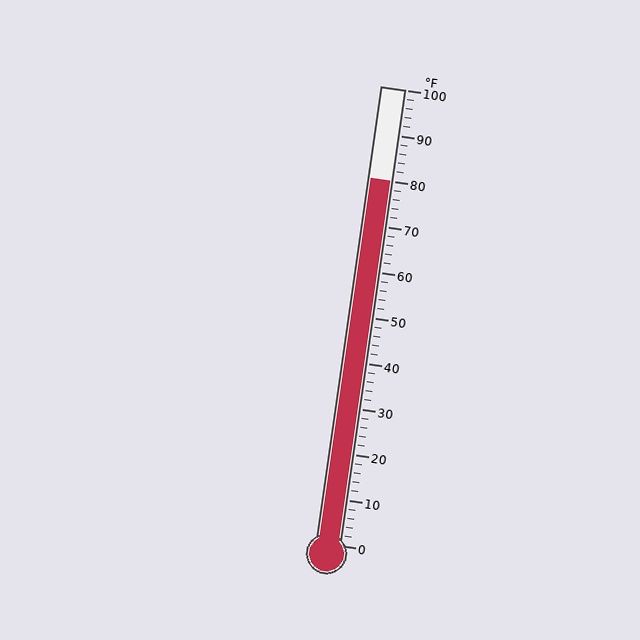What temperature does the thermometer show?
The thermometer shows approximately 80°F.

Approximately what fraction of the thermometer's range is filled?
The thermometer is filled to approximately 80% of its range.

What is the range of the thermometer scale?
The thermometer scale ranges from 0°F to 100°F.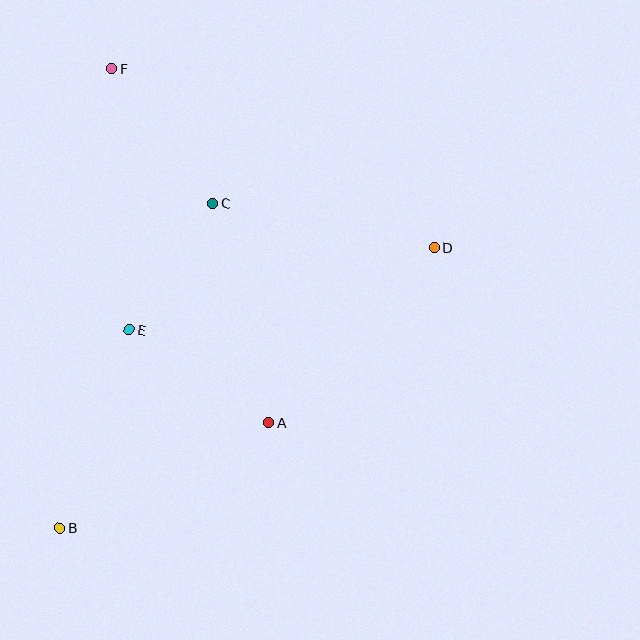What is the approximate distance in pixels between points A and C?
The distance between A and C is approximately 226 pixels.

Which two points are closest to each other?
Points C and E are closest to each other.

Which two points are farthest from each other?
Points B and D are farthest from each other.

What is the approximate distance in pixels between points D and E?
The distance between D and E is approximately 316 pixels.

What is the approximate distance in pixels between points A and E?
The distance between A and E is approximately 167 pixels.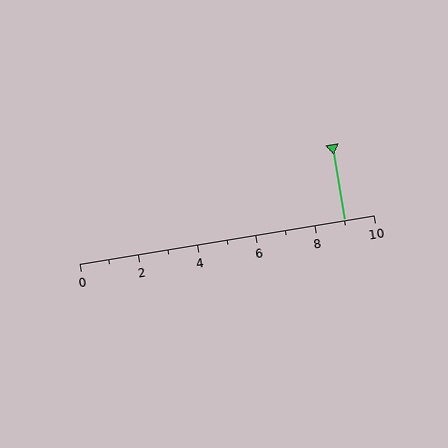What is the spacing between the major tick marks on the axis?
The major ticks are spaced 2 apart.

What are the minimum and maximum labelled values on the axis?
The axis runs from 0 to 10.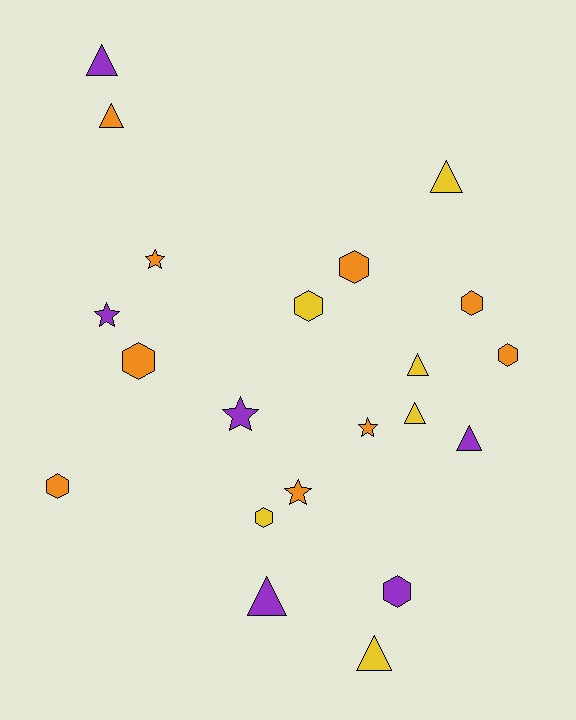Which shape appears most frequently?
Hexagon, with 8 objects.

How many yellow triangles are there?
There are 4 yellow triangles.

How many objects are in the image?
There are 21 objects.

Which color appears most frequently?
Orange, with 9 objects.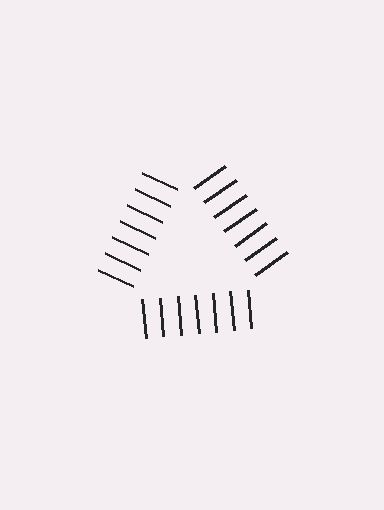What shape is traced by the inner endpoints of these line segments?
An illusory triangle — the line segments terminate on its edges but no continuous stroke is drawn.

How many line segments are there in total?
21 — 7 along each of the 3 edges.